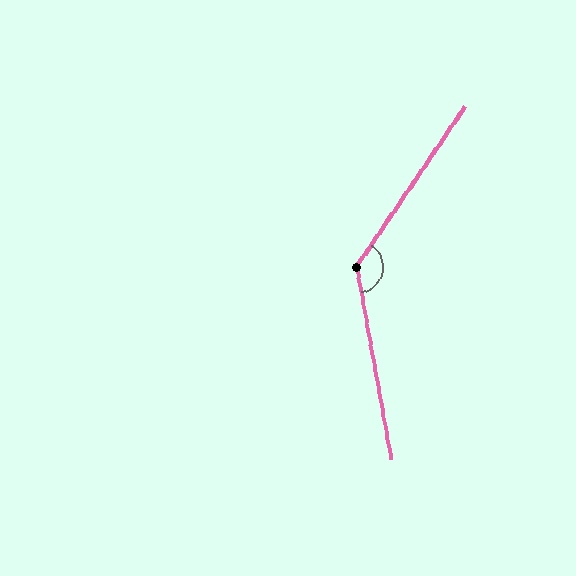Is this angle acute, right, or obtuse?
It is obtuse.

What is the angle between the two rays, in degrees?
Approximately 136 degrees.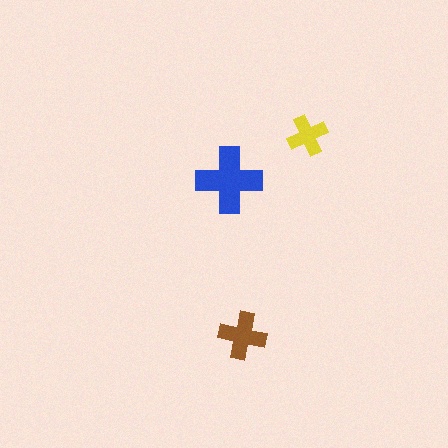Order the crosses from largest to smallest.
the blue one, the brown one, the yellow one.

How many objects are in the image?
There are 3 objects in the image.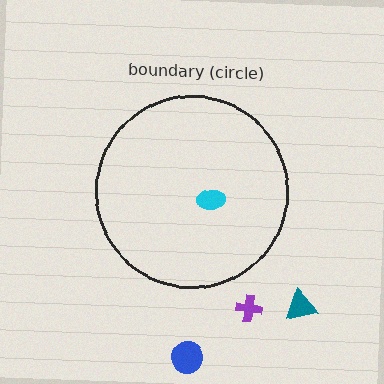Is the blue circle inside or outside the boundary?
Outside.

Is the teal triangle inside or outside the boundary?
Outside.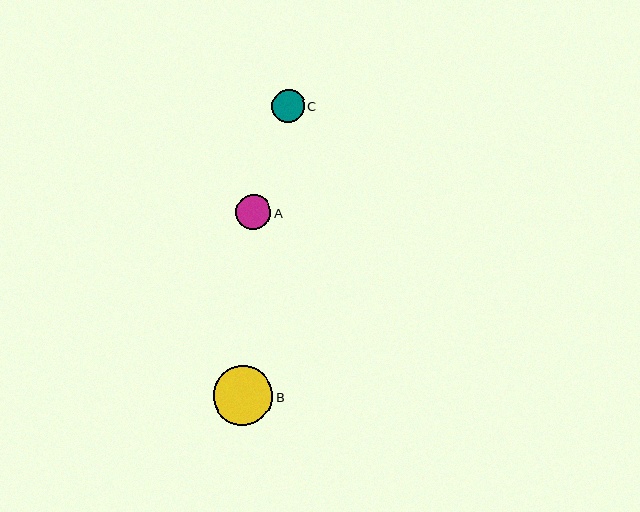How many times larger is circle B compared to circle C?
Circle B is approximately 1.8 times the size of circle C.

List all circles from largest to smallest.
From largest to smallest: B, A, C.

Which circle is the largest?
Circle B is the largest with a size of approximately 59 pixels.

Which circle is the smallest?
Circle C is the smallest with a size of approximately 32 pixels.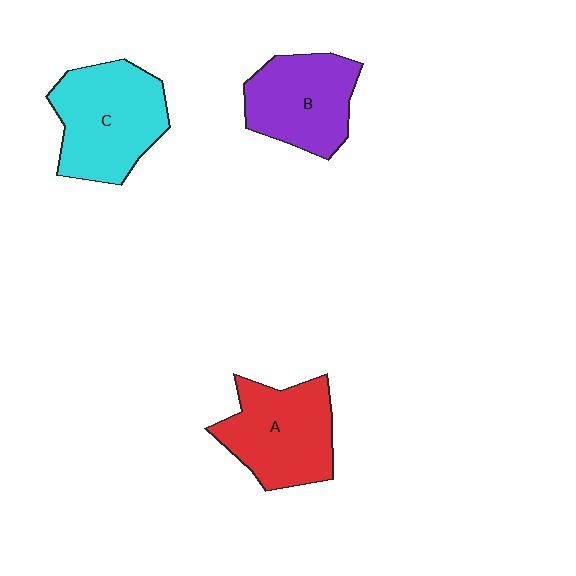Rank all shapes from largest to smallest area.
From largest to smallest: C (cyan), A (red), B (purple).